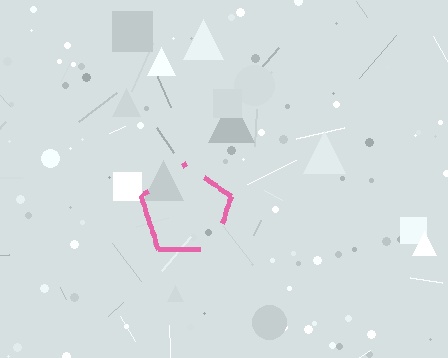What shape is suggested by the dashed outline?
The dashed outline suggests a pentagon.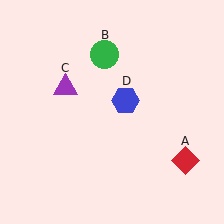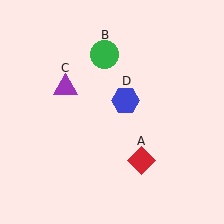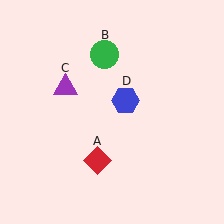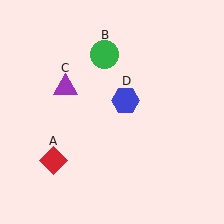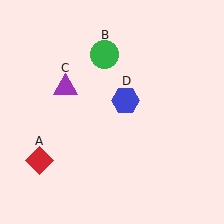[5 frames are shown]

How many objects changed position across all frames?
1 object changed position: red diamond (object A).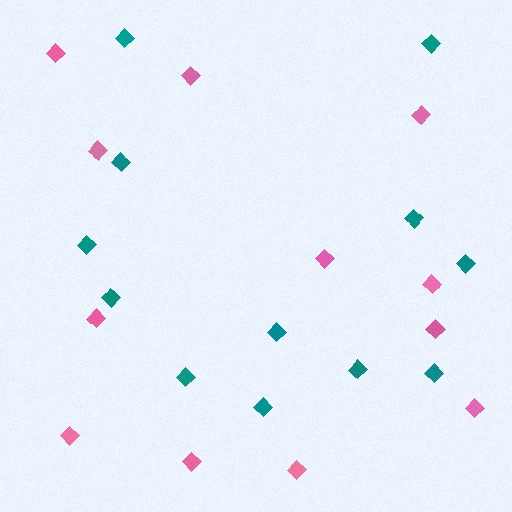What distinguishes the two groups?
There are 2 groups: one group of pink diamonds (12) and one group of teal diamonds (12).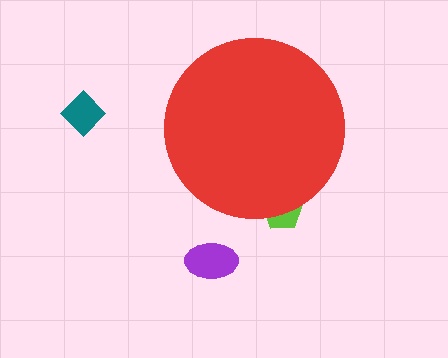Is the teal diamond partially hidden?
No, the teal diamond is fully visible.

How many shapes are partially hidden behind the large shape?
1 shape is partially hidden.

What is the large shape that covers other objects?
A red circle.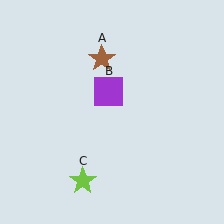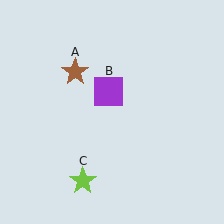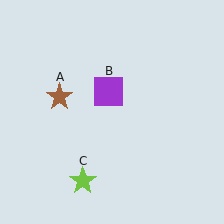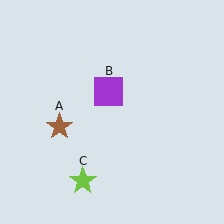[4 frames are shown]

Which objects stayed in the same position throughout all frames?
Purple square (object B) and lime star (object C) remained stationary.